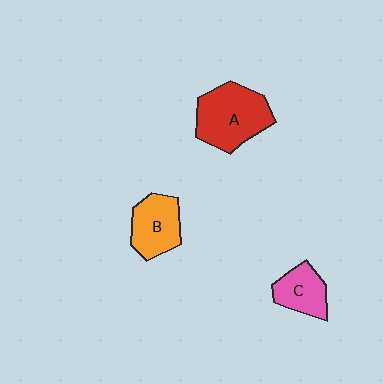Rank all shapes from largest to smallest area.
From largest to smallest: A (red), B (orange), C (pink).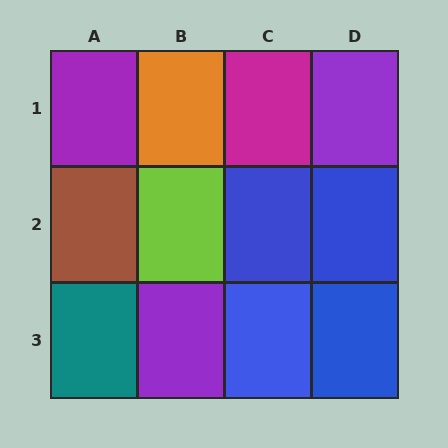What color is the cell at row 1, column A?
Purple.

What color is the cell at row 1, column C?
Magenta.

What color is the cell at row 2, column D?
Blue.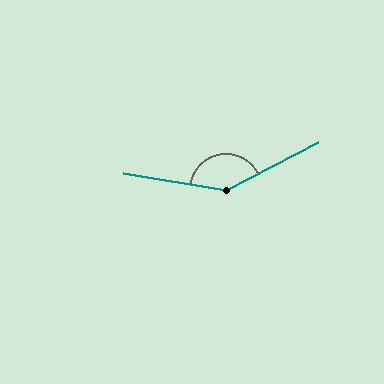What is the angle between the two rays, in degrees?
Approximately 143 degrees.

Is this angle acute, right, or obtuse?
It is obtuse.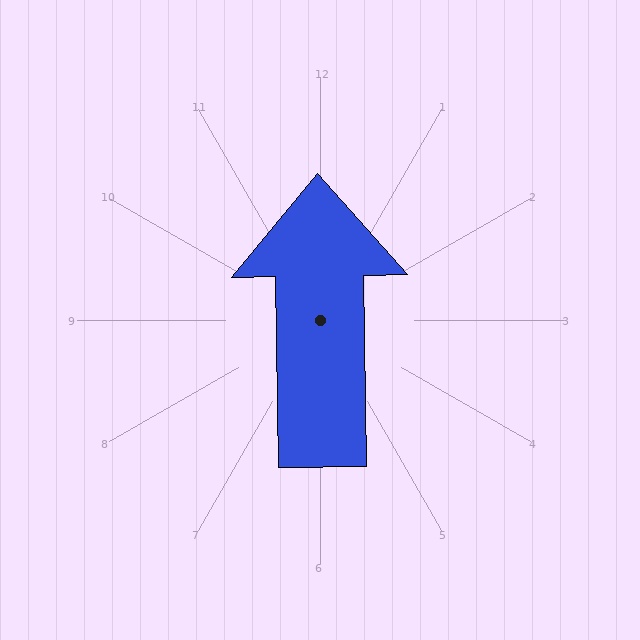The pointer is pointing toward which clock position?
Roughly 12 o'clock.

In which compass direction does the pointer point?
North.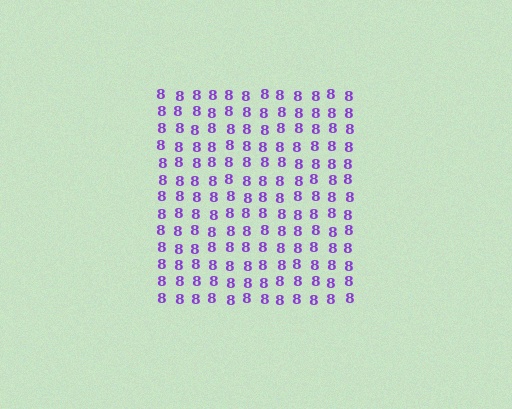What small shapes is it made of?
It is made of small digit 8's.